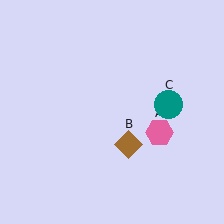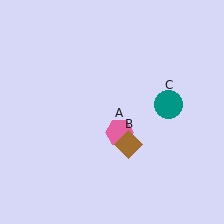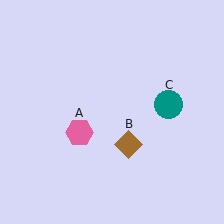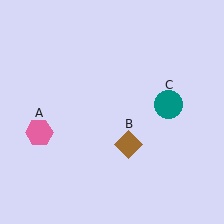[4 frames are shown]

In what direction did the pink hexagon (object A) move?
The pink hexagon (object A) moved left.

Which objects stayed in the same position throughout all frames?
Brown diamond (object B) and teal circle (object C) remained stationary.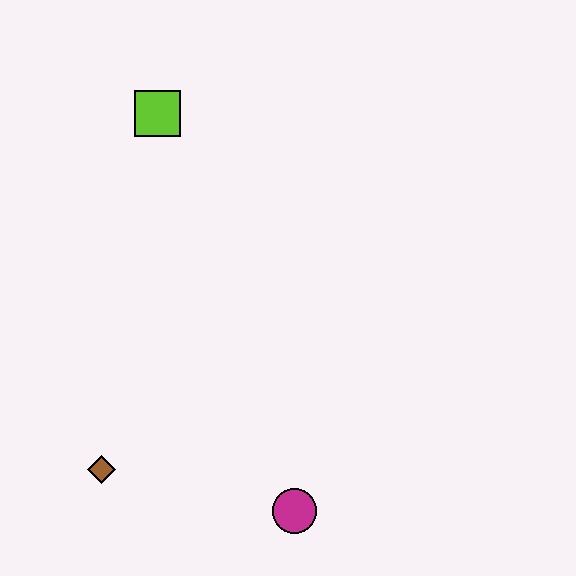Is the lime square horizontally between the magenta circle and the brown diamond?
Yes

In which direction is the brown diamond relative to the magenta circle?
The brown diamond is to the left of the magenta circle.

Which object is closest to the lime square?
The brown diamond is closest to the lime square.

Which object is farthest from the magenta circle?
The lime square is farthest from the magenta circle.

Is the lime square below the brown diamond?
No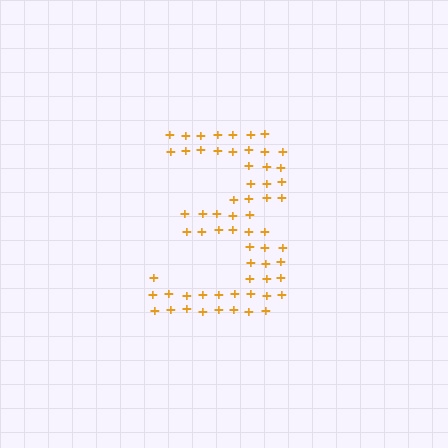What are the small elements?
The small elements are plus signs.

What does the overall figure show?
The overall figure shows the digit 3.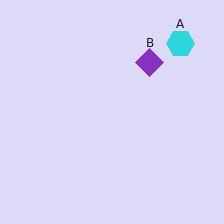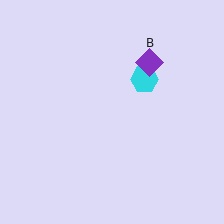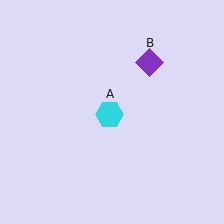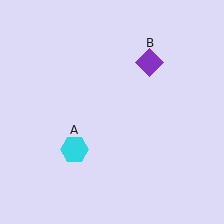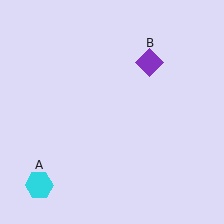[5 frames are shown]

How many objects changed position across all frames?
1 object changed position: cyan hexagon (object A).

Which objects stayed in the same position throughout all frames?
Purple diamond (object B) remained stationary.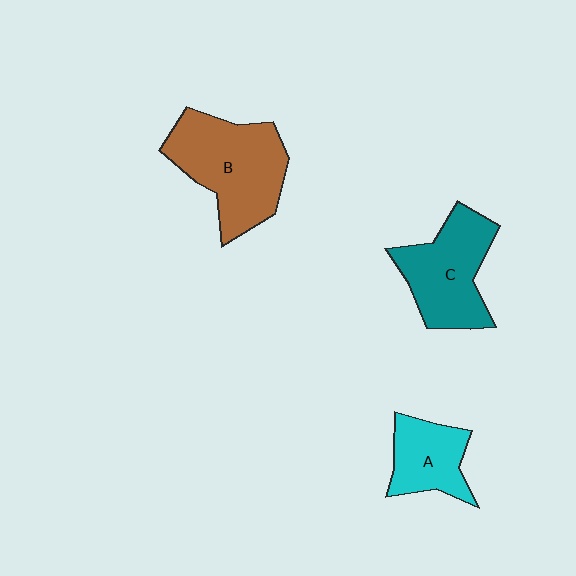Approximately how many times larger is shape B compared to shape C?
Approximately 1.2 times.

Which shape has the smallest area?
Shape A (cyan).